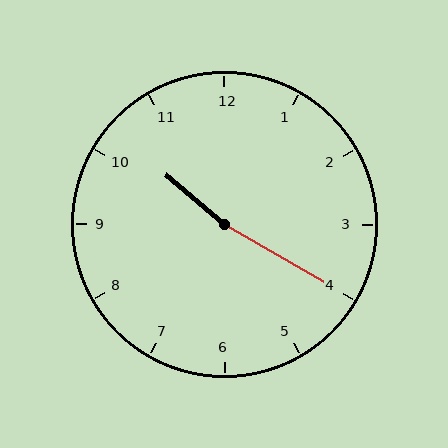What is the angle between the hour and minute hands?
Approximately 170 degrees.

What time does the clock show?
10:20.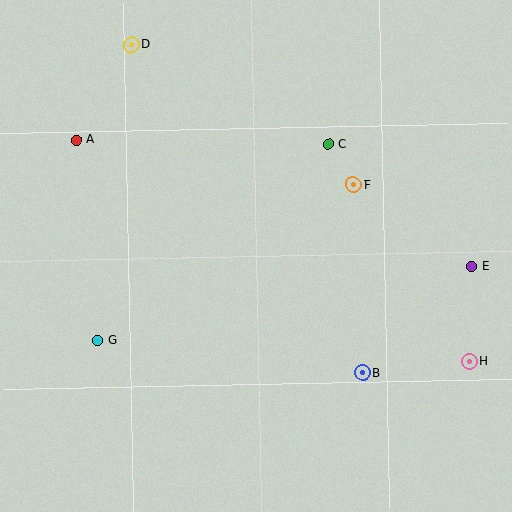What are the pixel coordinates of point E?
Point E is at (472, 266).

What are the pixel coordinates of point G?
Point G is at (98, 340).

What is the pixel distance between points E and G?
The distance between E and G is 382 pixels.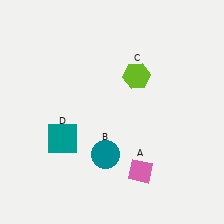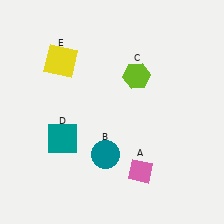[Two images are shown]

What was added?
A yellow square (E) was added in Image 2.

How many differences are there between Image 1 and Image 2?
There is 1 difference between the two images.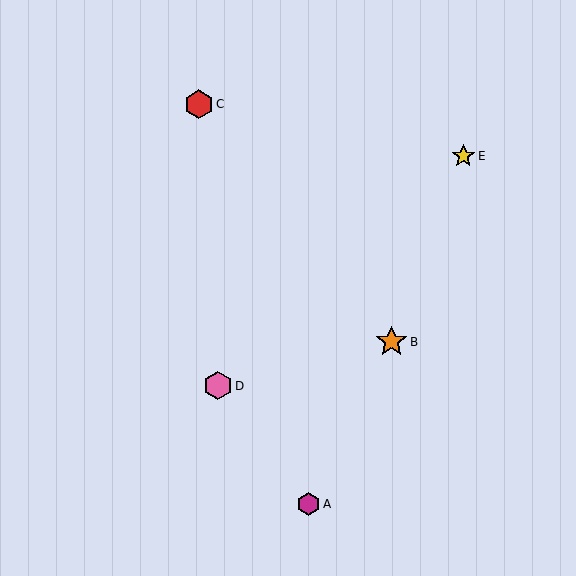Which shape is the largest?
The orange star (labeled B) is the largest.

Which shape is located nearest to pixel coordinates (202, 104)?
The red hexagon (labeled C) at (199, 104) is nearest to that location.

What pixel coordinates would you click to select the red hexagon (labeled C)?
Click at (199, 104) to select the red hexagon C.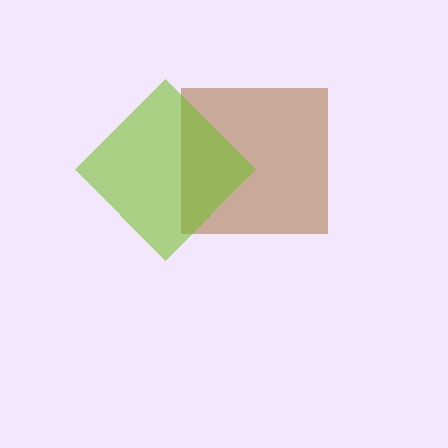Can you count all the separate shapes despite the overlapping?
Yes, there are 2 separate shapes.